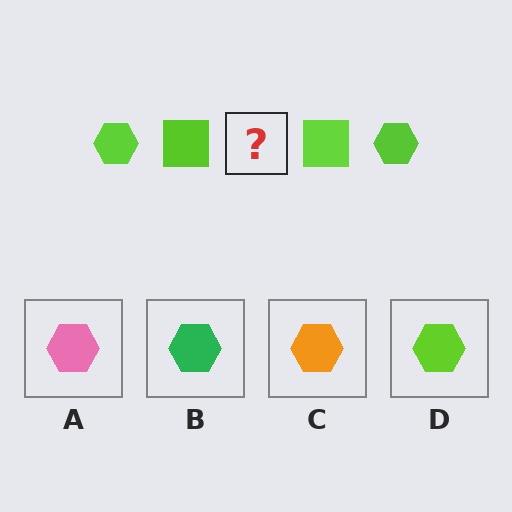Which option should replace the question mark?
Option D.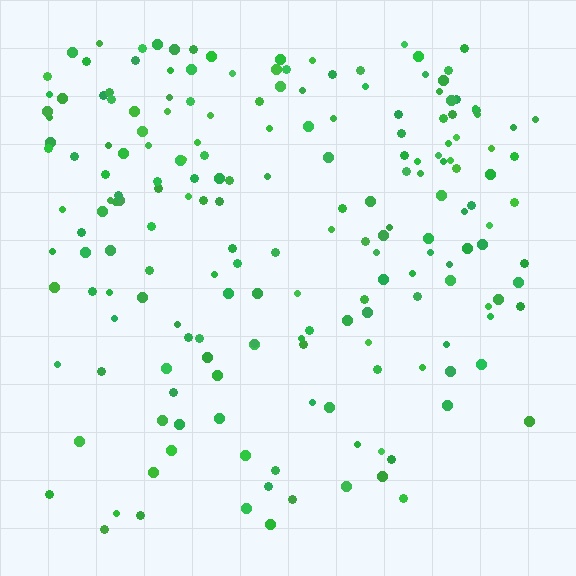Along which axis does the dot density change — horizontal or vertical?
Vertical.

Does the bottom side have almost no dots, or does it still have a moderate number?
Still a moderate number, just noticeably fewer than the top.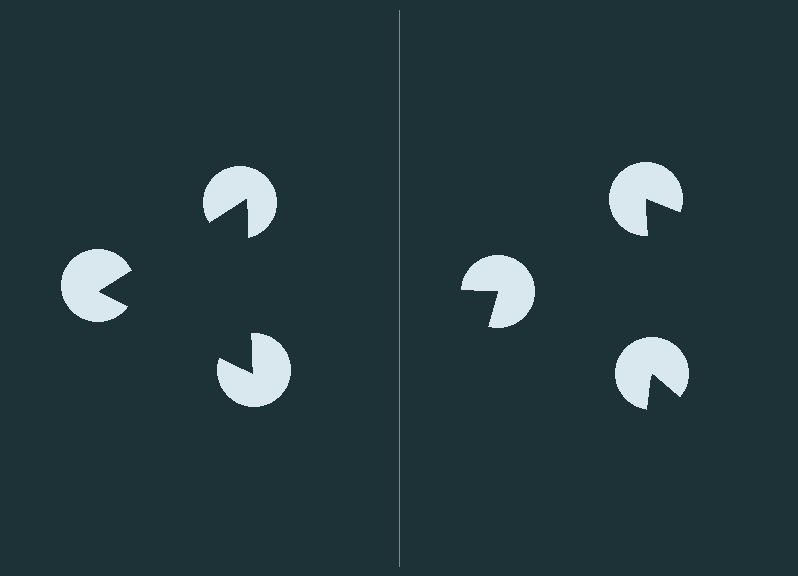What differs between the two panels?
The pac-man discs are positioned identically on both sides; only the wedge orientations differ. On the left they align to a triangle; on the right they are misaligned.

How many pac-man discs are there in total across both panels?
6 — 3 on each side.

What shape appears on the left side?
An illusory triangle.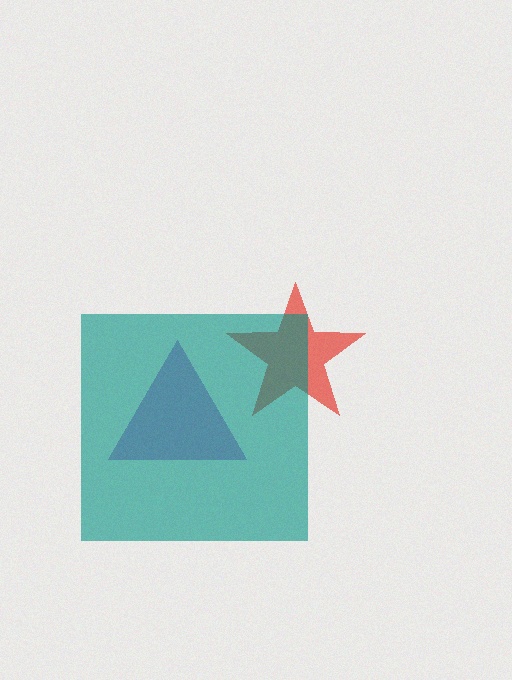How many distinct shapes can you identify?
There are 3 distinct shapes: a purple triangle, a red star, a teal square.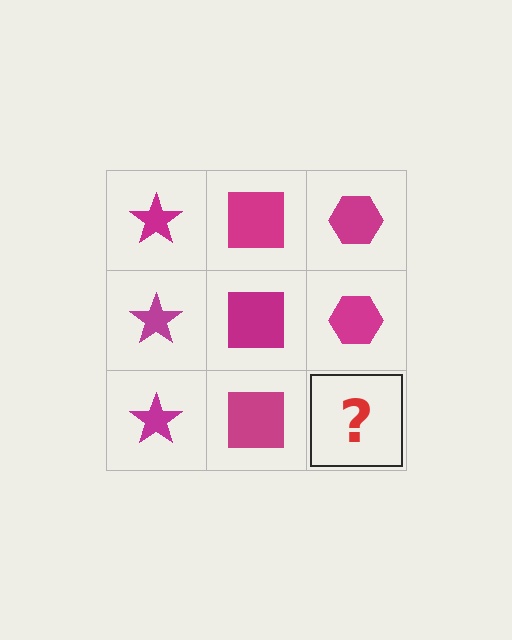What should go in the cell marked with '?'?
The missing cell should contain a magenta hexagon.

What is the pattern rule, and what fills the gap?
The rule is that each column has a consistent shape. The gap should be filled with a magenta hexagon.